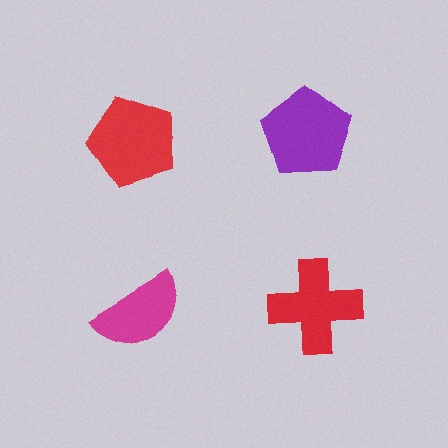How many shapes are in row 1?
2 shapes.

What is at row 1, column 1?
A red pentagon.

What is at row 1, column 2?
A purple pentagon.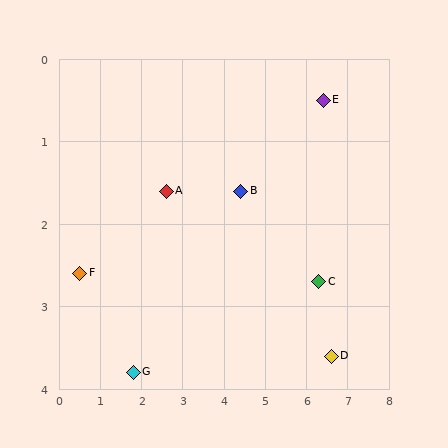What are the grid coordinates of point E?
Point E is at approximately (6.4, 0.5).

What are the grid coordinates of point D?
Point D is at approximately (6.6, 3.6).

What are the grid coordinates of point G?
Point G is at approximately (1.8, 3.8).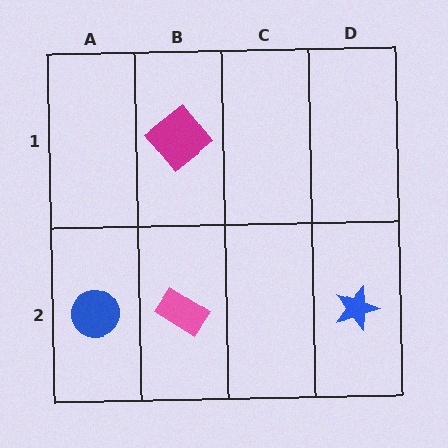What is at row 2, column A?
A blue circle.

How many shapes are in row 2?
3 shapes.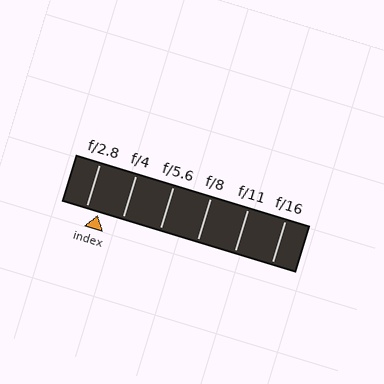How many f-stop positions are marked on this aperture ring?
There are 6 f-stop positions marked.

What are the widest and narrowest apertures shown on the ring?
The widest aperture shown is f/2.8 and the narrowest is f/16.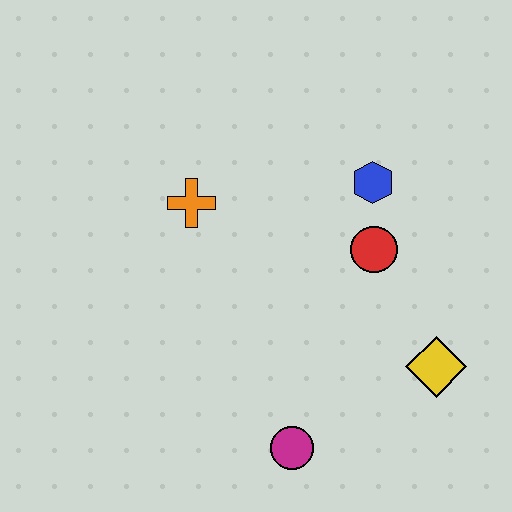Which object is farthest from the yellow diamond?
The orange cross is farthest from the yellow diamond.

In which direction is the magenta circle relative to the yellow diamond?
The magenta circle is to the left of the yellow diamond.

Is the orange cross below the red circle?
No